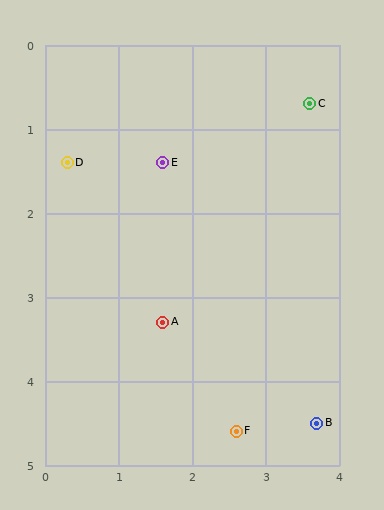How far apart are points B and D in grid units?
Points B and D are about 4.6 grid units apart.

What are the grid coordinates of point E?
Point E is at approximately (1.6, 1.4).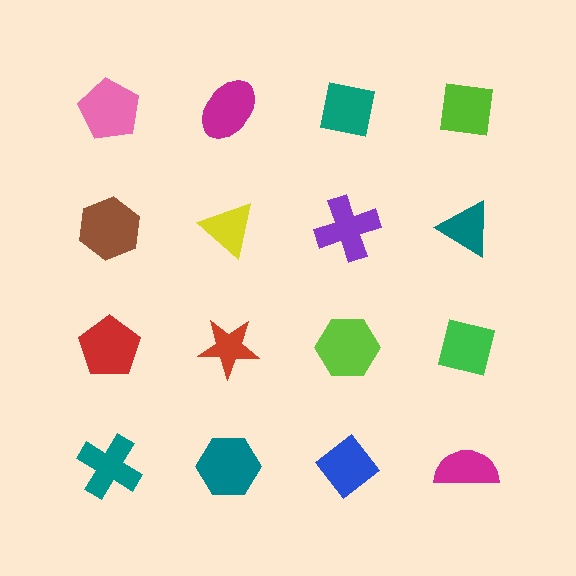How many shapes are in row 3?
4 shapes.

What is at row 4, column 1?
A teal cross.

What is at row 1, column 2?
A magenta ellipse.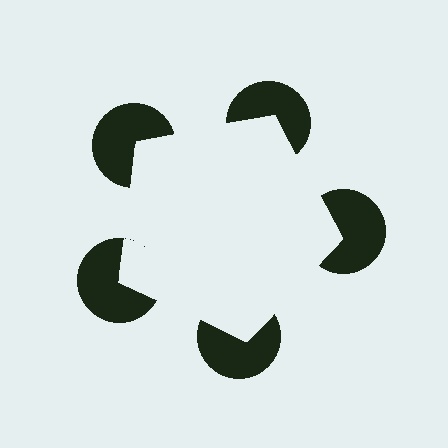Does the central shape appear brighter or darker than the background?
It typically appears slightly brighter than the background, even though no actual brightness change is drawn.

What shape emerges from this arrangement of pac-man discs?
An illusory pentagon — its edges are inferred from the aligned wedge cuts in the pac-man discs, not physically drawn.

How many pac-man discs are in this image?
There are 5 — one at each vertex of the illusory pentagon.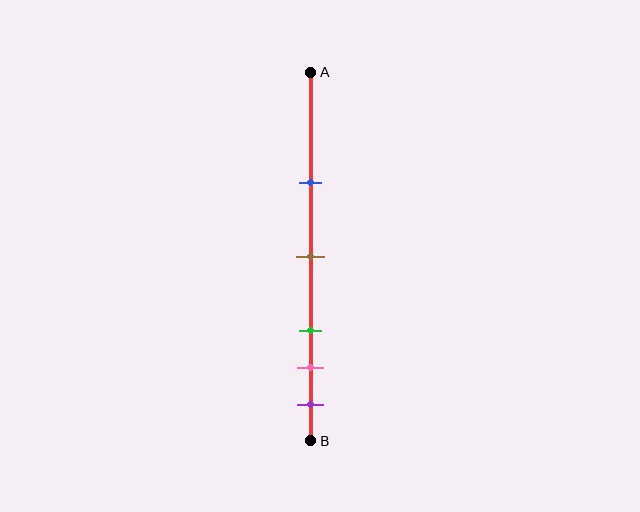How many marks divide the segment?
There are 5 marks dividing the segment.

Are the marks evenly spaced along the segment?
No, the marks are not evenly spaced.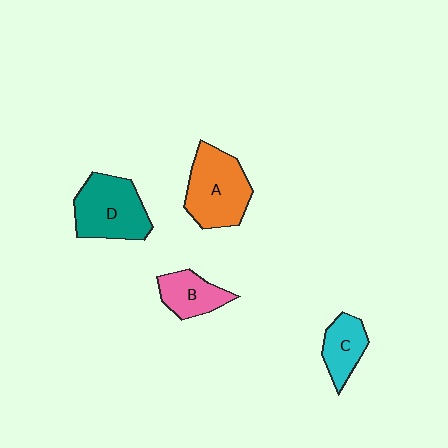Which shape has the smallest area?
Shape C (cyan).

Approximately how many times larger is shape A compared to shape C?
Approximately 1.8 times.